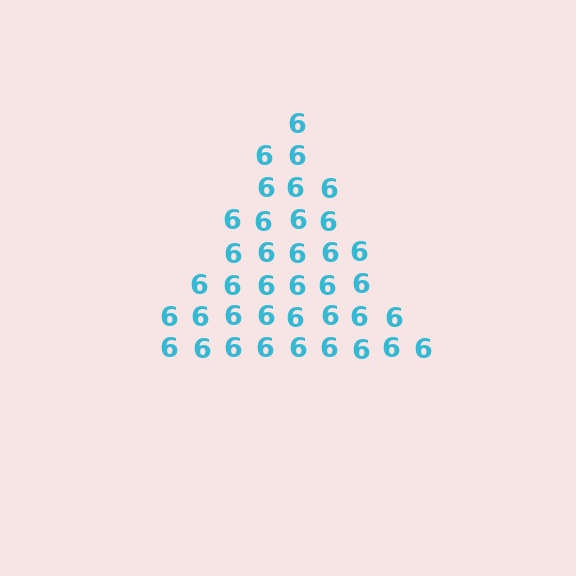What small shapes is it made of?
It is made of small digit 6's.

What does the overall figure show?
The overall figure shows a triangle.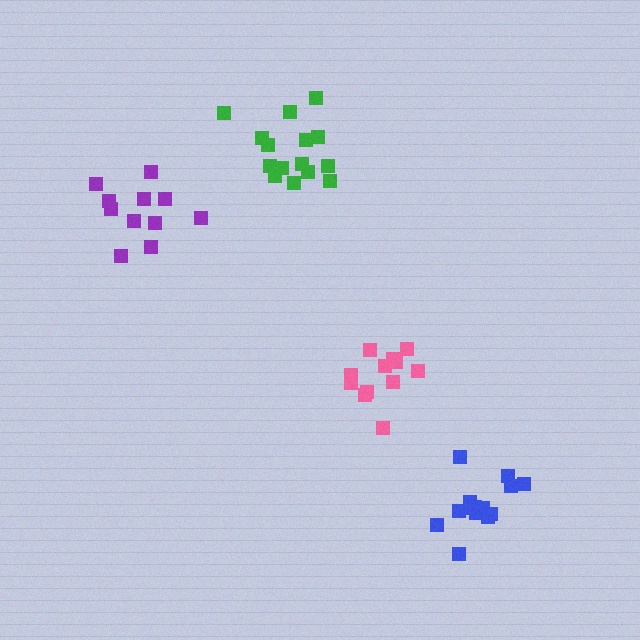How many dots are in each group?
Group 1: 12 dots, Group 2: 11 dots, Group 3: 15 dots, Group 4: 15 dots (53 total).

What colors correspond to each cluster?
The clusters are colored: pink, purple, green, blue.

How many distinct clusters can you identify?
There are 4 distinct clusters.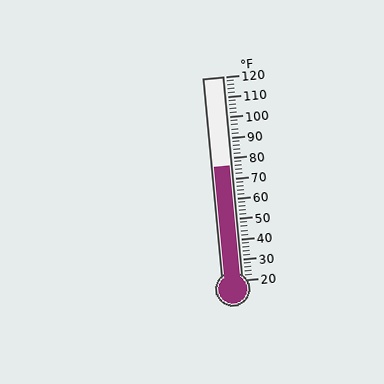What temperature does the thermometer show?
The thermometer shows approximately 76°F.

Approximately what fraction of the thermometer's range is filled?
The thermometer is filled to approximately 55% of its range.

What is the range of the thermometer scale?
The thermometer scale ranges from 20°F to 120°F.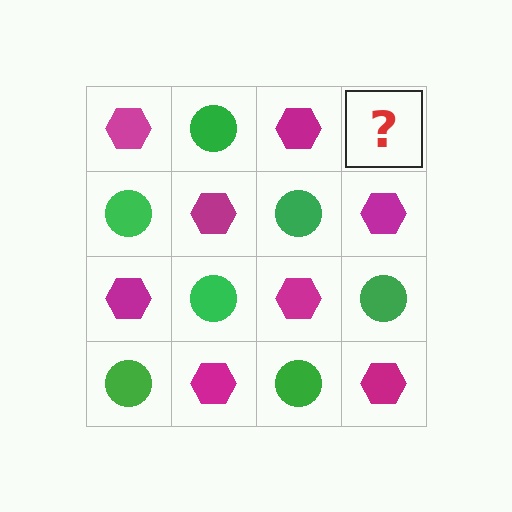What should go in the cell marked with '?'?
The missing cell should contain a green circle.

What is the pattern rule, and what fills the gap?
The rule is that it alternates magenta hexagon and green circle in a checkerboard pattern. The gap should be filled with a green circle.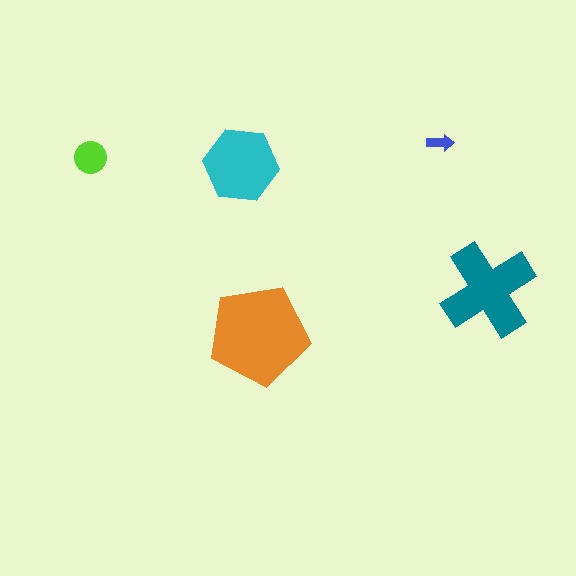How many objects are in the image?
There are 5 objects in the image.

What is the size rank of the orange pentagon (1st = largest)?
1st.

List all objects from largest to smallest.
The orange pentagon, the teal cross, the cyan hexagon, the lime circle, the blue arrow.